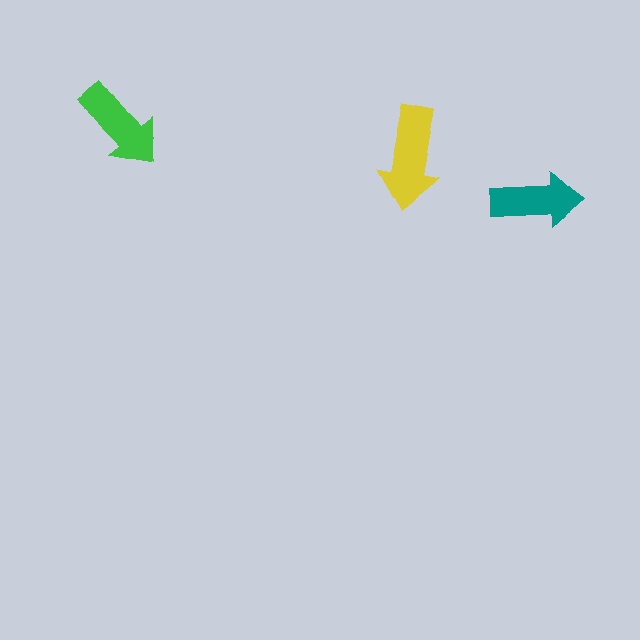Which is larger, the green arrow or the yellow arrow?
The yellow one.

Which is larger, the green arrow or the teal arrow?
The green one.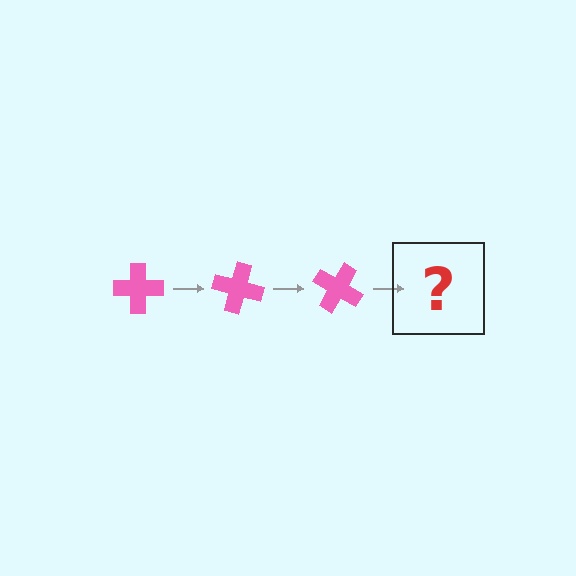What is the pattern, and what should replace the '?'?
The pattern is that the cross rotates 15 degrees each step. The '?' should be a pink cross rotated 45 degrees.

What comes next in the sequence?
The next element should be a pink cross rotated 45 degrees.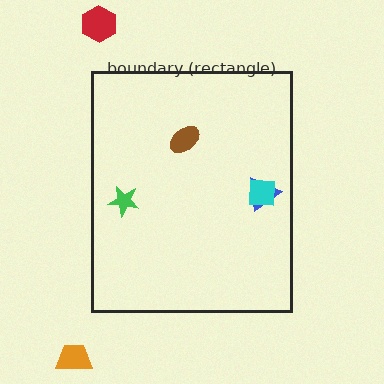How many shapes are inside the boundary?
4 inside, 2 outside.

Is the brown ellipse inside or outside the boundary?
Inside.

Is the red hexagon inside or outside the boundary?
Outside.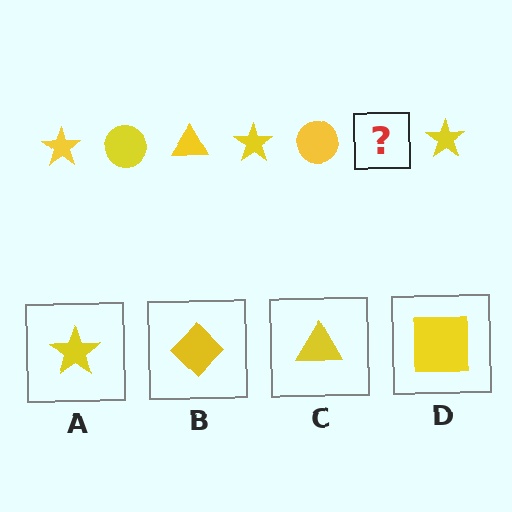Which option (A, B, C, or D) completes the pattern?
C.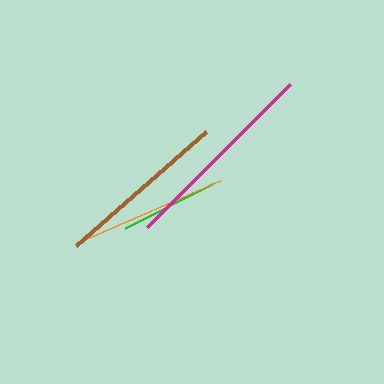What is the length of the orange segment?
The orange segment is approximately 145 pixels long.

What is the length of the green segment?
The green segment is approximately 97 pixels long.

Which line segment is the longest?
The magenta line is the longest at approximately 202 pixels.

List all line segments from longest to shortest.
From longest to shortest: magenta, brown, orange, green.